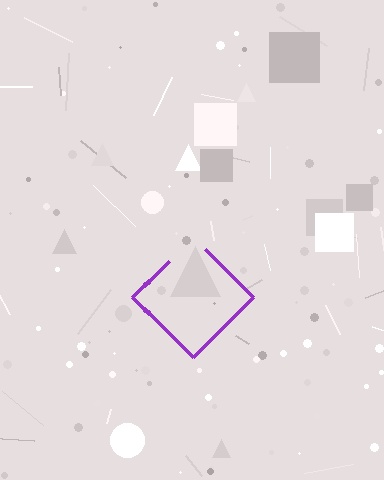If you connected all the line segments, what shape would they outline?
They would outline a diamond.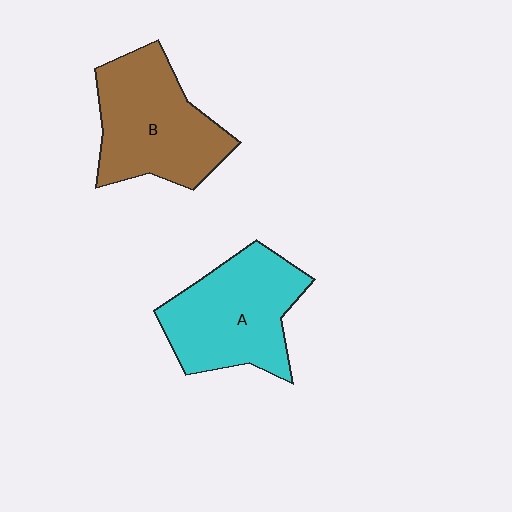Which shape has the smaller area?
Shape B (brown).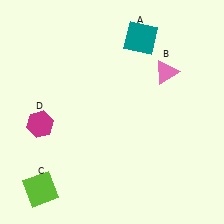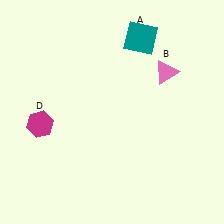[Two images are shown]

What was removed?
The lime square (C) was removed in Image 2.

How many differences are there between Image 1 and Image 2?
There is 1 difference between the two images.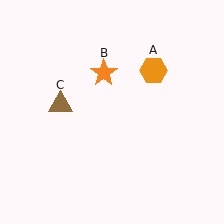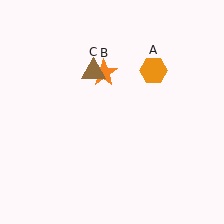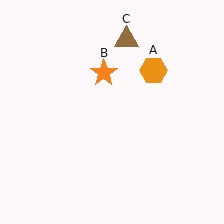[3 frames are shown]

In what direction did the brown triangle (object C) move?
The brown triangle (object C) moved up and to the right.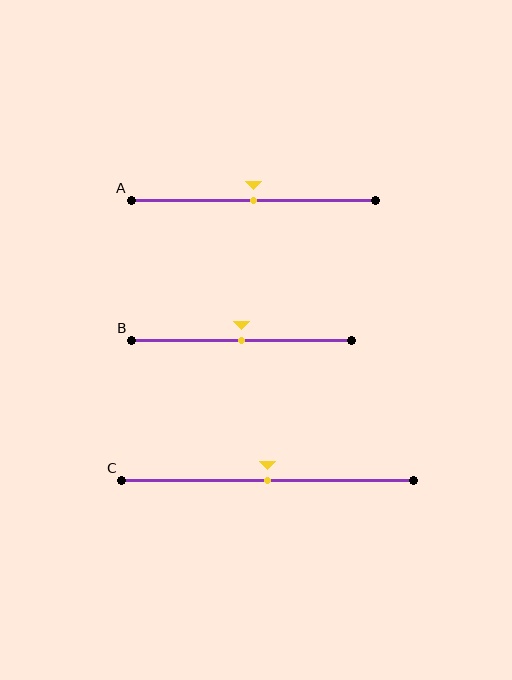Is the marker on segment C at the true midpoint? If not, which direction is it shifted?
Yes, the marker on segment C is at the true midpoint.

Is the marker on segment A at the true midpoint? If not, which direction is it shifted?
Yes, the marker on segment A is at the true midpoint.